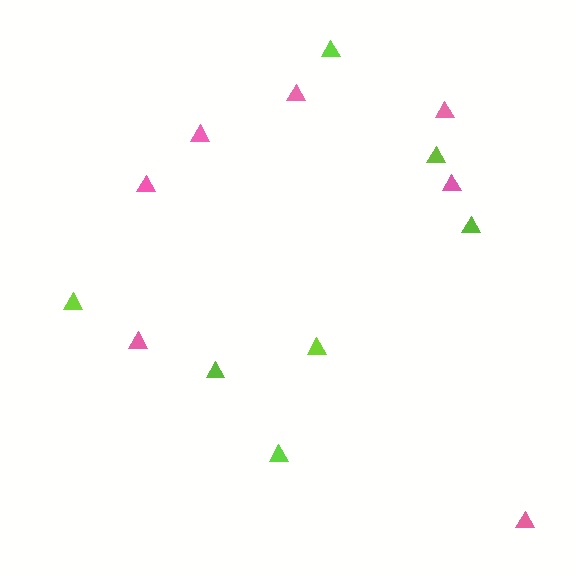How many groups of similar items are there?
There are 2 groups: one group of lime triangles (7) and one group of pink triangles (7).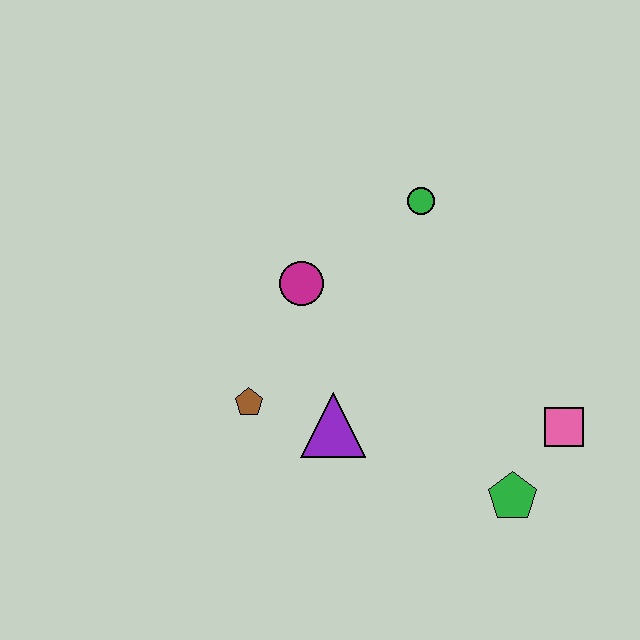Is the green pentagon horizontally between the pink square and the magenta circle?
Yes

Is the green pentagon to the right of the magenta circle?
Yes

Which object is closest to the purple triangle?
The brown pentagon is closest to the purple triangle.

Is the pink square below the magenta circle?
Yes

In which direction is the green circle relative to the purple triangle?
The green circle is above the purple triangle.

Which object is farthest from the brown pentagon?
The pink square is farthest from the brown pentagon.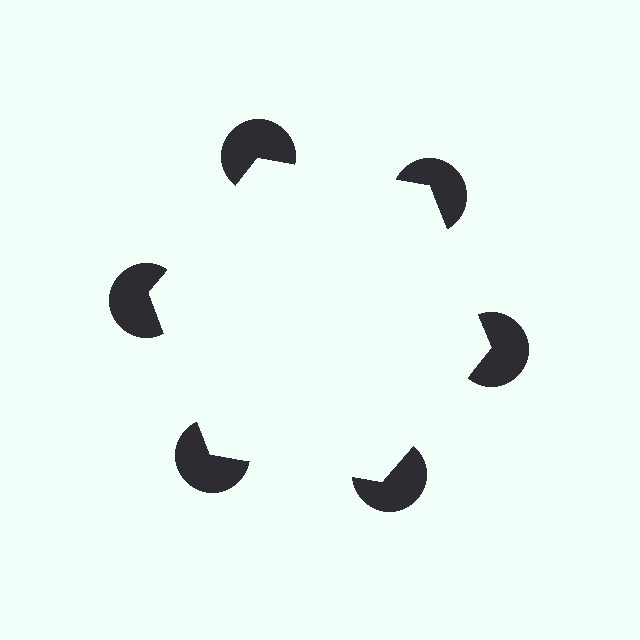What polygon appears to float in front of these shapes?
An illusory hexagon — its edges are inferred from the aligned wedge cuts in the pac-man discs, not physically drawn.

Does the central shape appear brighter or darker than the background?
It typically appears slightly brighter than the background, even though no actual brightness change is drawn.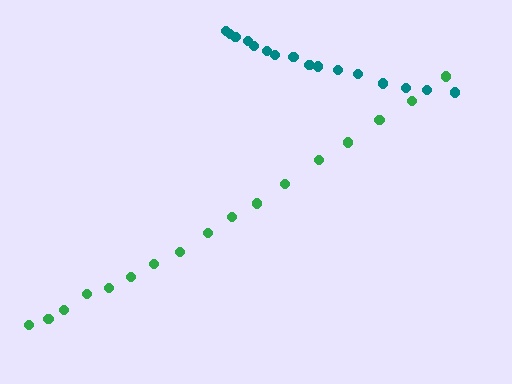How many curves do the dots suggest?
There are 2 distinct paths.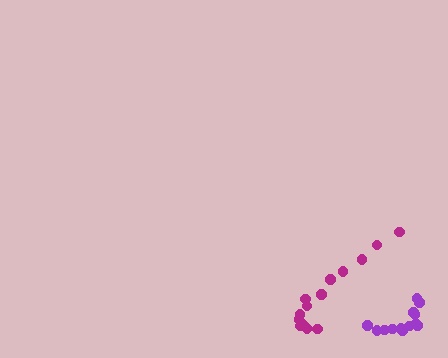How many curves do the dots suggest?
There are 2 distinct paths.